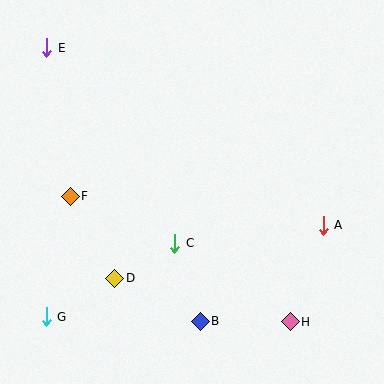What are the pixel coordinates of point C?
Point C is at (175, 243).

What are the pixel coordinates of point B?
Point B is at (200, 321).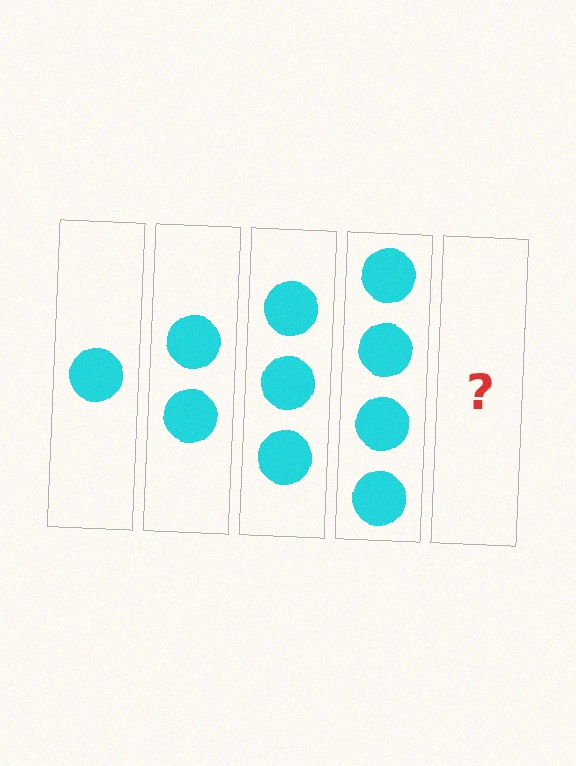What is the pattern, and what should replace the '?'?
The pattern is that each step adds one more circle. The '?' should be 5 circles.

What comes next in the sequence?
The next element should be 5 circles.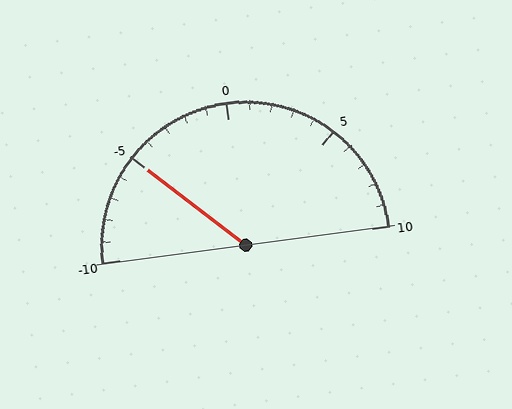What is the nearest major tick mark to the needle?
The nearest major tick mark is -5.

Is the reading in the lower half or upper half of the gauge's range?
The reading is in the lower half of the range (-10 to 10).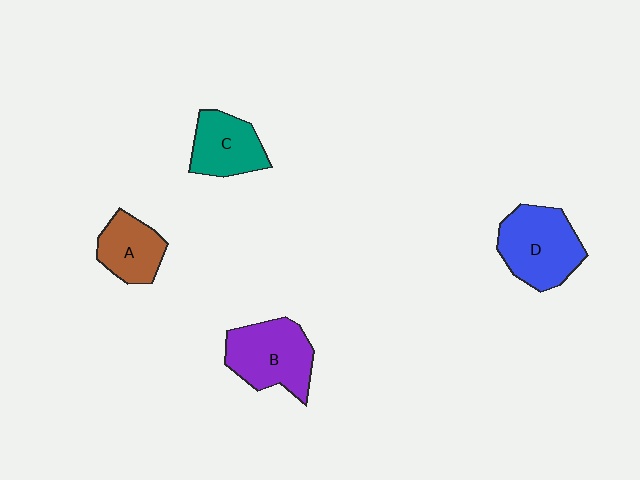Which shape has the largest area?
Shape D (blue).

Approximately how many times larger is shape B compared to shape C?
Approximately 1.3 times.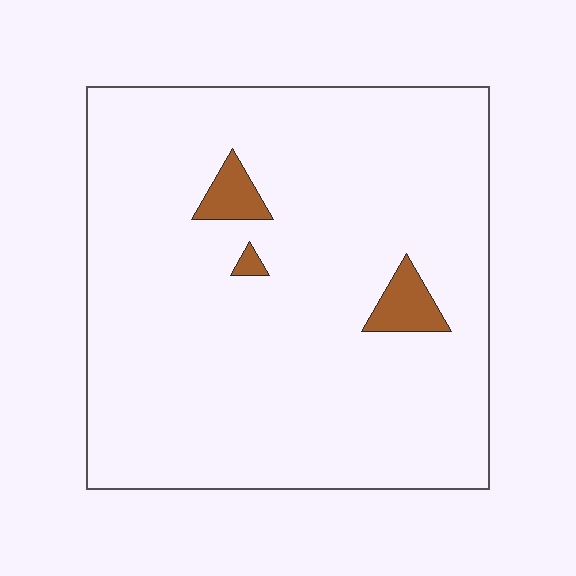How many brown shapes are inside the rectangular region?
3.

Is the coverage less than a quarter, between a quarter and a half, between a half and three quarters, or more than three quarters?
Less than a quarter.